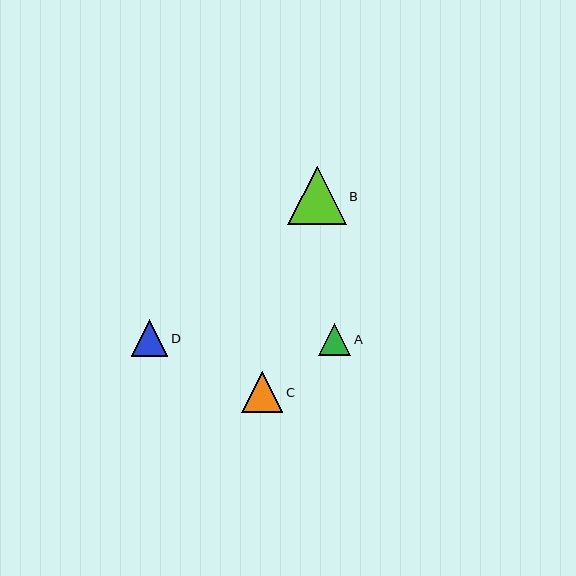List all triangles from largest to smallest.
From largest to smallest: B, C, D, A.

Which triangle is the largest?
Triangle B is the largest with a size of approximately 59 pixels.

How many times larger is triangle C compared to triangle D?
Triangle C is approximately 1.1 times the size of triangle D.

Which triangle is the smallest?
Triangle A is the smallest with a size of approximately 32 pixels.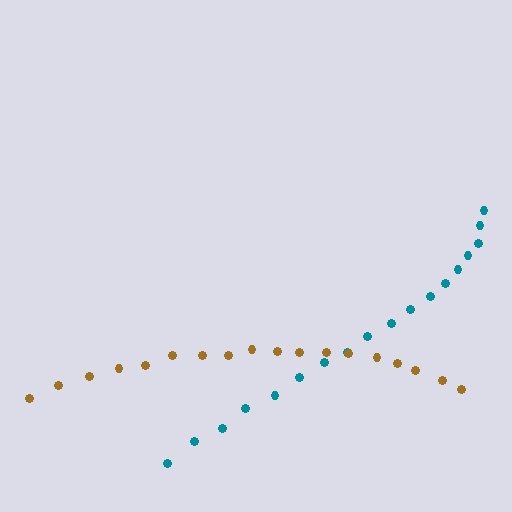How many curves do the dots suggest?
There are 2 distinct paths.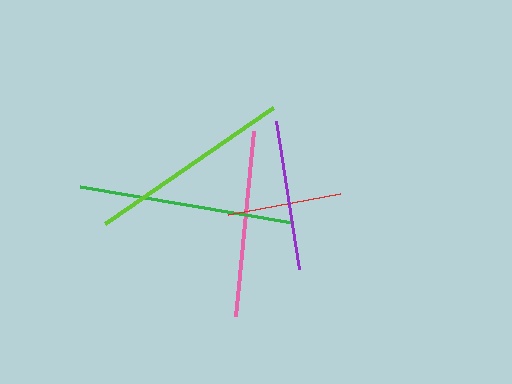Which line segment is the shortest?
The red line is the shortest at approximately 114 pixels.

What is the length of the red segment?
The red segment is approximately 114 pixels long.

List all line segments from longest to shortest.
From longest to shortest: green, lime, pink, purple, red.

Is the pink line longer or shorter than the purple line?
The pink line is longer than the purple line.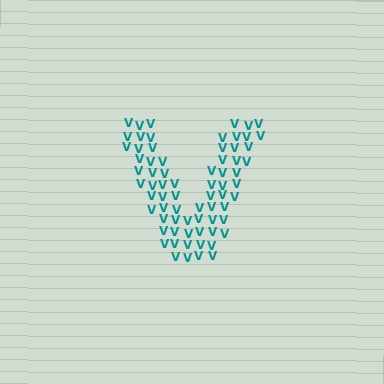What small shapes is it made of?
It is made of small letter V's.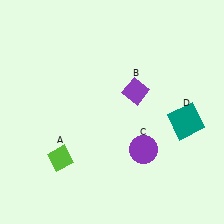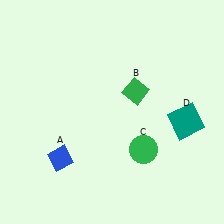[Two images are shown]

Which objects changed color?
A changed from lime to blue. B changed from purple to green. C changed from purple to green.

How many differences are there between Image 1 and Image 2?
There are 3 differences between the two images.